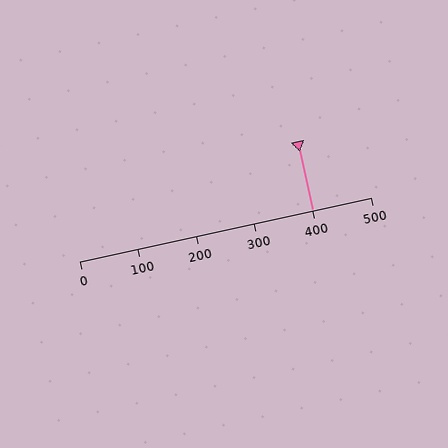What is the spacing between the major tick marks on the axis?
The major ticks are spaced 100 apart.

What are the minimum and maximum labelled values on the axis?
The axis runs from 0 to 500.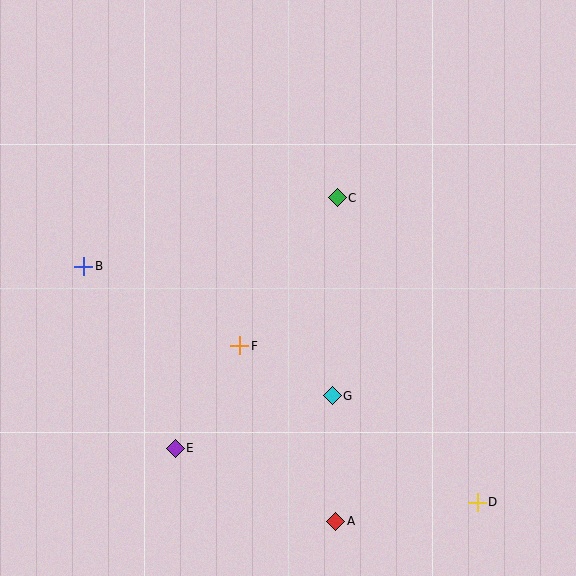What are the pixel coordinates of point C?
Point C is at (337, 198).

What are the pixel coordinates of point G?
Point G is at (332, 396).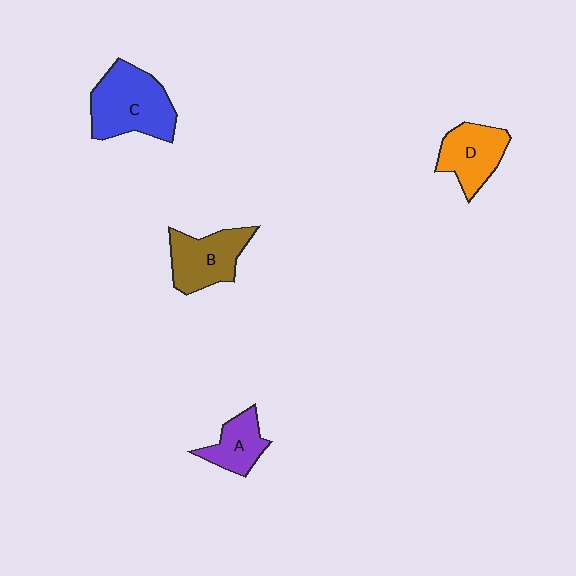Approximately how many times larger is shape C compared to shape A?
Approximately 1.9 times.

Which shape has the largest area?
Shape C (blue).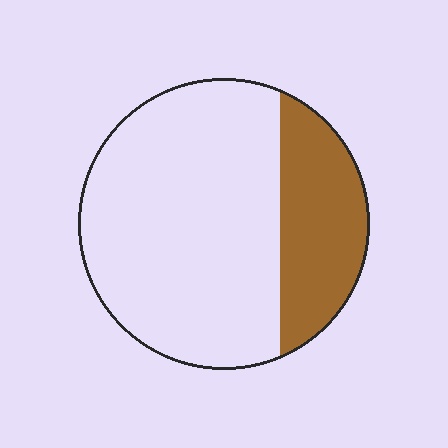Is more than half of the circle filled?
No.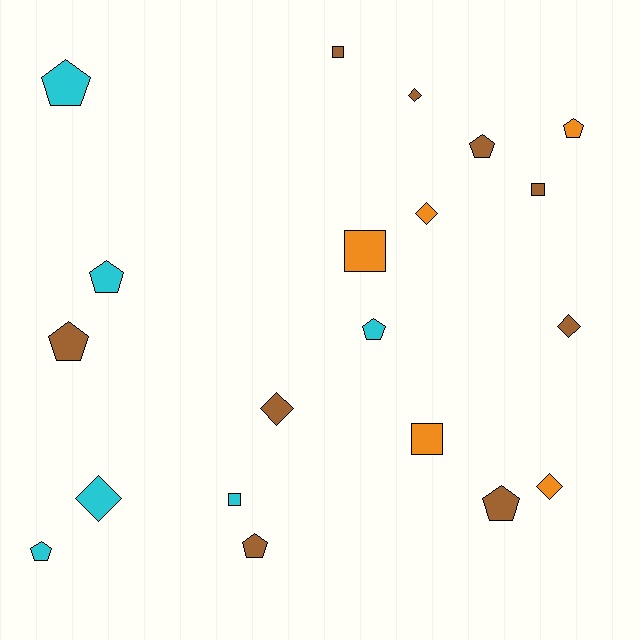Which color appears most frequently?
Brown, with 9 objects.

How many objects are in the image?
There are 20 objects.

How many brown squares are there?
There are 2 brown squares.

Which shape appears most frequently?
Pentagon, with 9 objects.